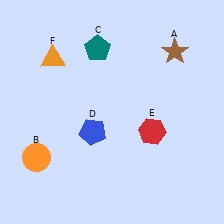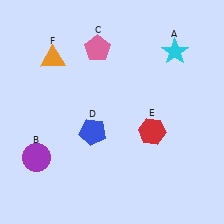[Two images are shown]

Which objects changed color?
A changed from brown to cyan. B changed from orange to purple. C changed from teal to pink.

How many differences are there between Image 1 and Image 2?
There are 3 differences between the two images.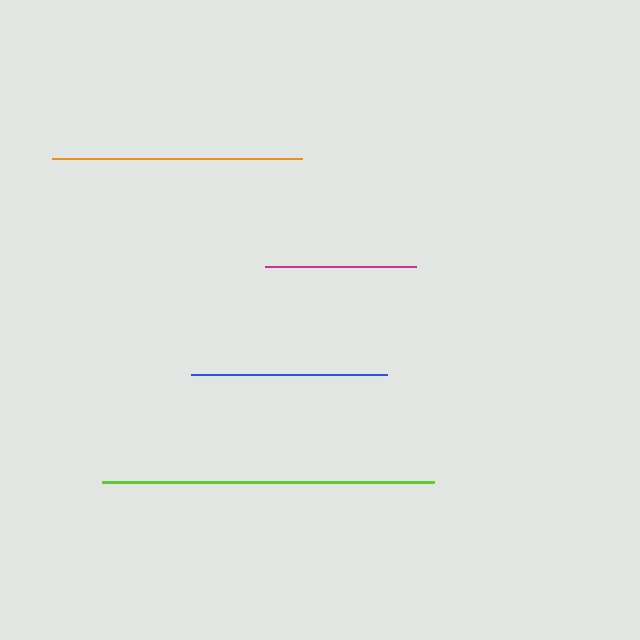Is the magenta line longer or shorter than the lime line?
The lime line is longer than the magenta line.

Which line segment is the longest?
The lime line is the longest at approximately 332 pixels.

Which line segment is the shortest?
The magenta line is the shortest at approximately 151 pixels.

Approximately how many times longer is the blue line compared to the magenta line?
The blue line is approximately 1.3 times the length of the magenta line.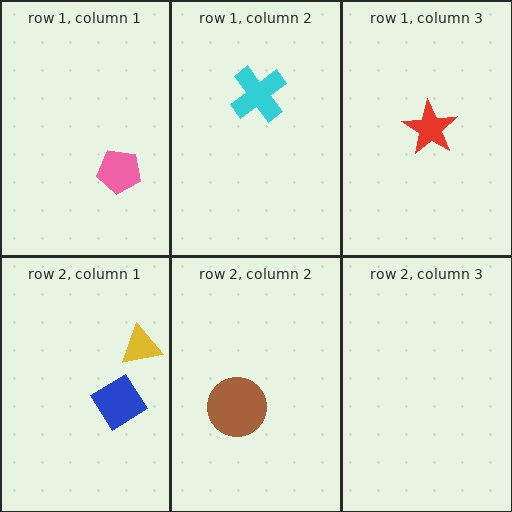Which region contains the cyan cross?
The row 1, column 2 region.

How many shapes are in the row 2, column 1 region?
2.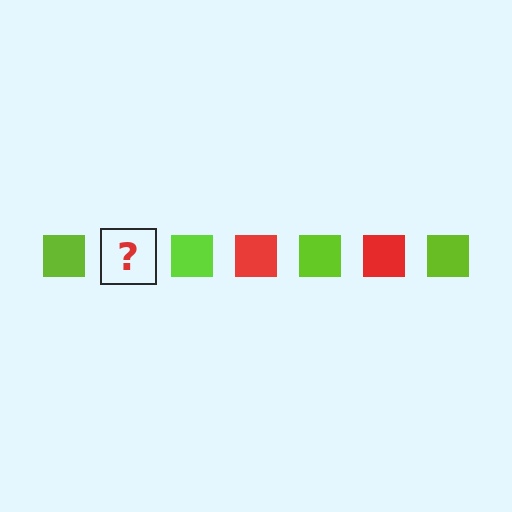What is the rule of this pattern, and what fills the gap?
The rule is that the pattern cycles through lime, red squares. The gap should be filled with a red square.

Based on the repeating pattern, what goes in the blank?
The blank should be a red square.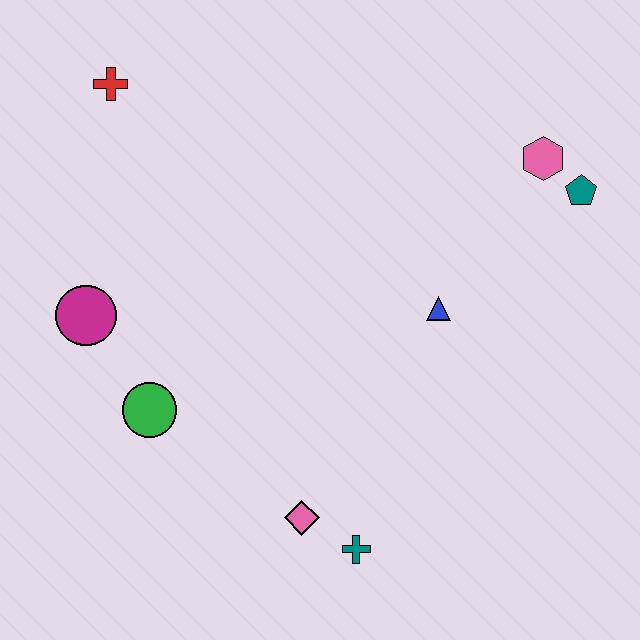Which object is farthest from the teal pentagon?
The magenta circle is farthest from the teal pentagon.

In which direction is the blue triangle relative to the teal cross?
The blue triangle is above the teal cross.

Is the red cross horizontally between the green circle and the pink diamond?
No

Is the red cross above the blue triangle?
Yes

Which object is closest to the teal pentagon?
The pink hexagon is closest to the teal pentagon.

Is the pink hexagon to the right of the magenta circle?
Yes